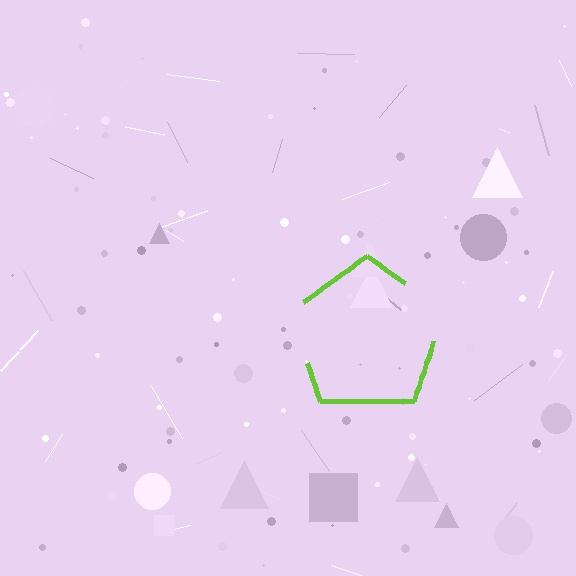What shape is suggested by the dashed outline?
The dashed outline suggests a pentagon.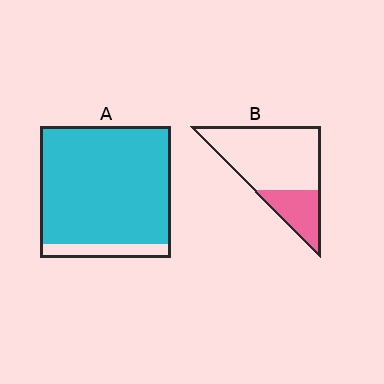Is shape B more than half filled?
No.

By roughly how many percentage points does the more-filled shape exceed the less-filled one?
By roughly 60 percentage points (A over B).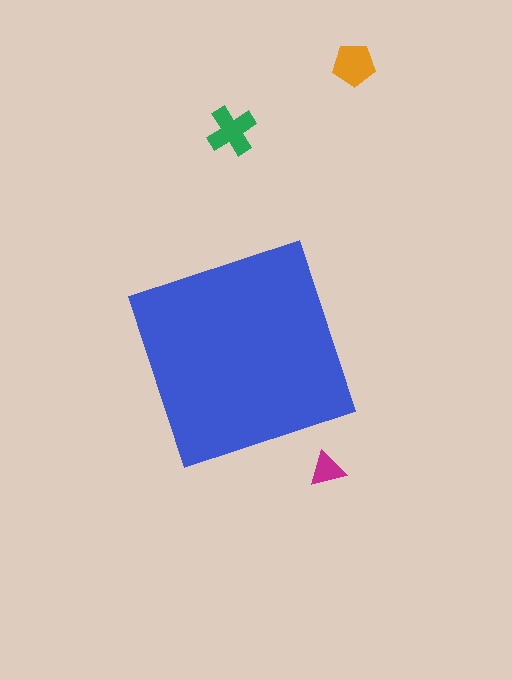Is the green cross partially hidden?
No, the green cross is fully visible.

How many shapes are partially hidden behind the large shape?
0 shapes are partially hidden.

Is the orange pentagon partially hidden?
No, the orange pentagon is fully visible.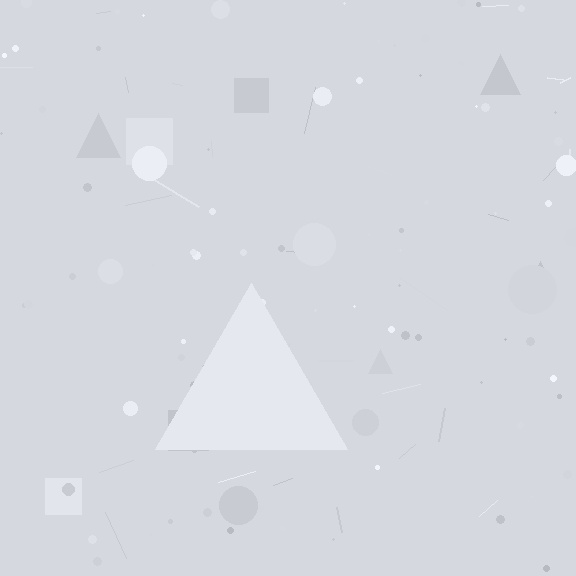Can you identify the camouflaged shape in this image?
The camouflaged shape is a triangle.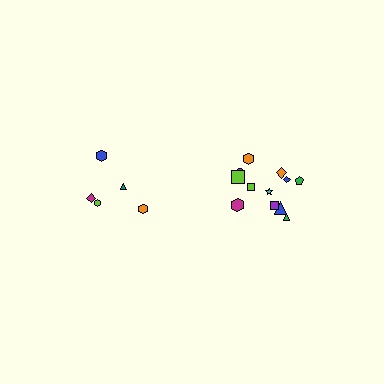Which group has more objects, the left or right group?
The right group.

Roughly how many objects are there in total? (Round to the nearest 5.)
Roughly 15 objects in total.